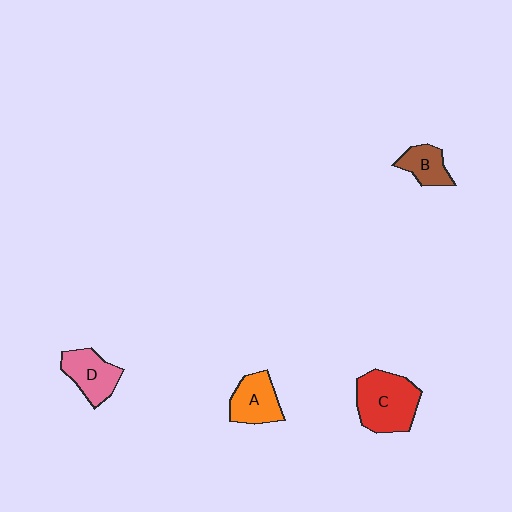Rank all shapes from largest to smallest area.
From largest to smallest: C (red), D (pink), A (orange), B (brown).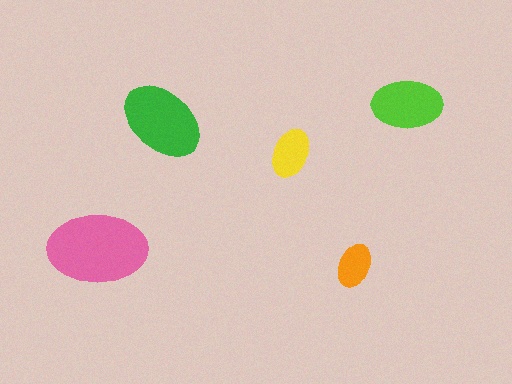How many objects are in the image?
There are 5 objects in the image.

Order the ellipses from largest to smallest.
the pink one, the green one, the lime one, the yellow one, the orange one.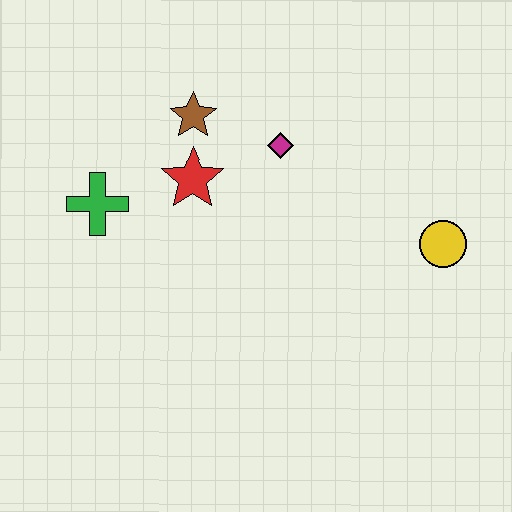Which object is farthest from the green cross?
The yellow circle is farthest from the green cross.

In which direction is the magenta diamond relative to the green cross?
The magenta diamond is to the right of the green cross.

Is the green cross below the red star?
Yes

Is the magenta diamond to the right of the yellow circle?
No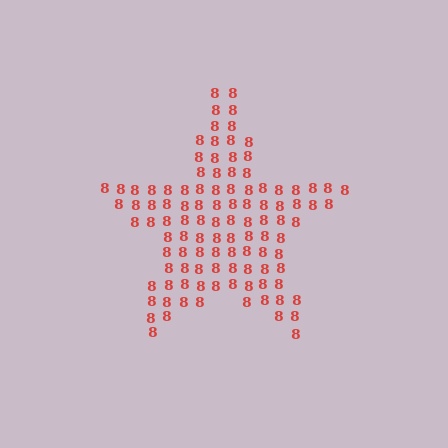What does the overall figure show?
The overall figure shows a star.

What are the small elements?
The small elements are digit 8's.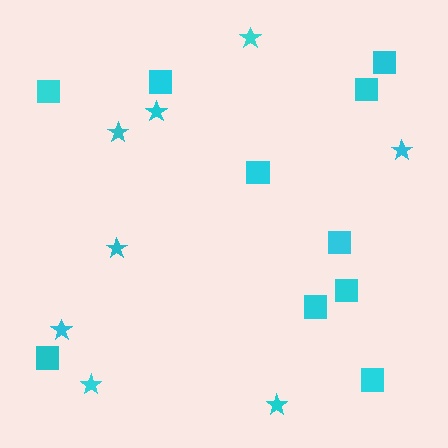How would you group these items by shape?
There are 2 groups: one group of stars (8) and one group of squares (10).